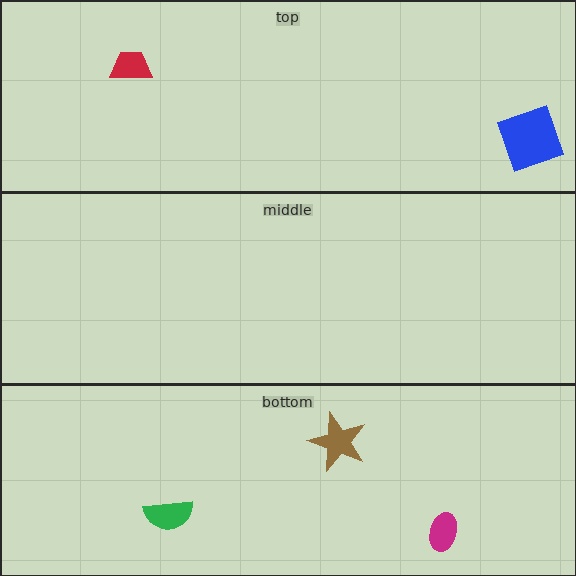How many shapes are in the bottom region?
3.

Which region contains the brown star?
The bottom region.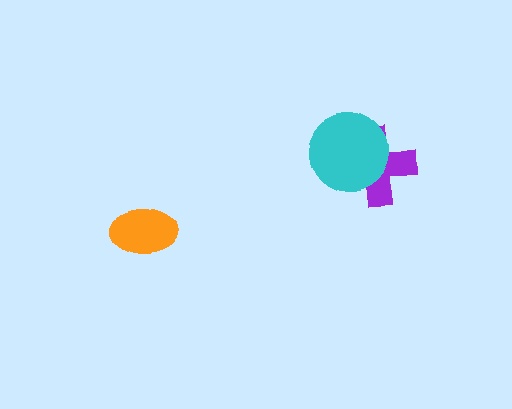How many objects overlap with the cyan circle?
1 object overlaps with the cyan circle.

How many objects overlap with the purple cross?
1 object overlaps with the purple cross.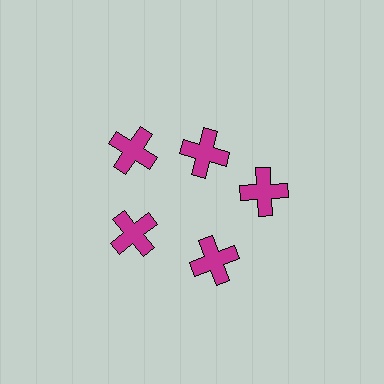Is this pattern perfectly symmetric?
No. The 5 magenta crosses are arranged in a ring, but one element near the 1 o'clock position is pulled inward toward the center, breaking the 5-fold rotational symmetry.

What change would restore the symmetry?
The symmetry would be restored by moving it outward, back onto the ring so that all 5 crosses sit at equal angles and equal distance from the center.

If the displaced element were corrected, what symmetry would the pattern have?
It would have 5-fold rotational symmetry — the pattern would map onto itself every 72 degrees.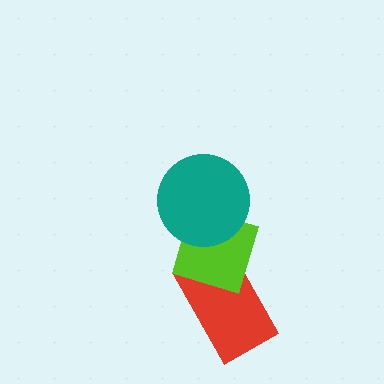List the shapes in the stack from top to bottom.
From top to bottom: the teal circle, the lime diamond, the red rectangle.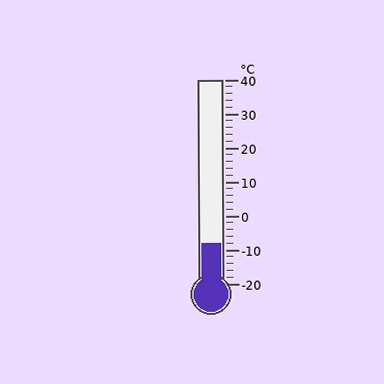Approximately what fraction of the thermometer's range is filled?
The thermometer is filled to approximately 20% of its range.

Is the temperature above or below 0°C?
The temperature is below 0°C.